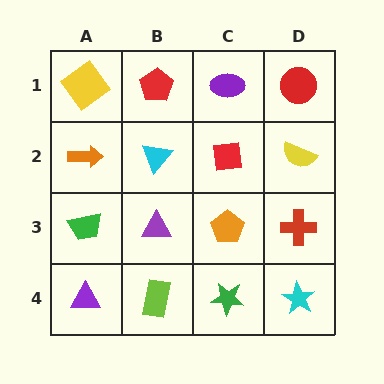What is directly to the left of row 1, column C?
A red pentagon.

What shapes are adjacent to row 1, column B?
A cyan triangle (row 2, column B), a yellow diamond (row 1, column A), a purple ellipse (row 1, column C).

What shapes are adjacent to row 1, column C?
A red square (row 2, column C), a red pentagon (row 1, column B), a red circle (row 1, column D).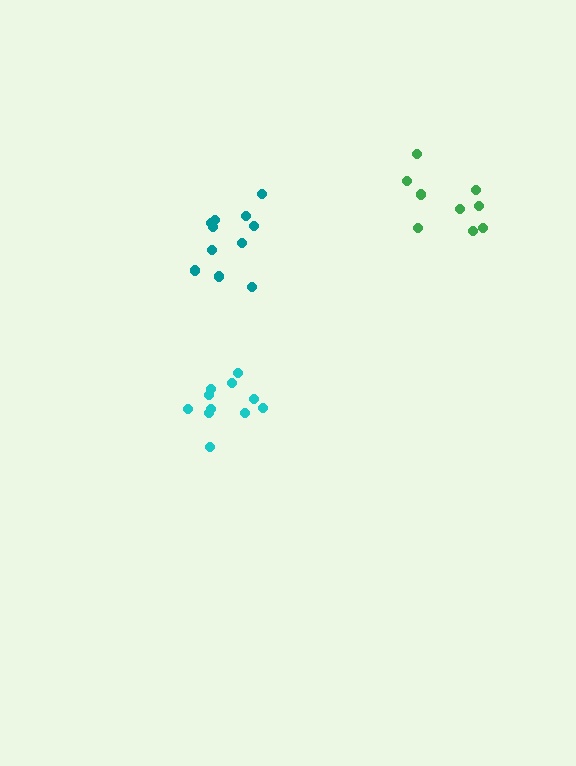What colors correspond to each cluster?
The clusters are colored: teal, green, cyan.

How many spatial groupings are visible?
There are 3 spatial groupings.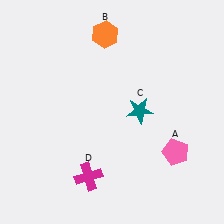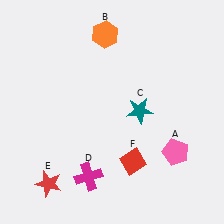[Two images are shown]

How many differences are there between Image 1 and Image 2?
There are 2 differences between the two images.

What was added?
A red star (E), a red diamond (F) were added in Image 2.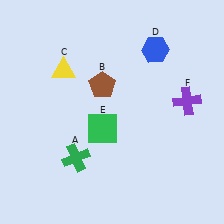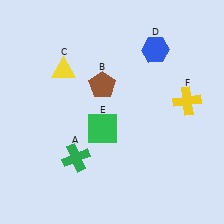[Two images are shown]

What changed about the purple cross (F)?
In Image 1, F is purple. In Image 2, it changed to yellow.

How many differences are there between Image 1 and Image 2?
There is 1 difference between the two images.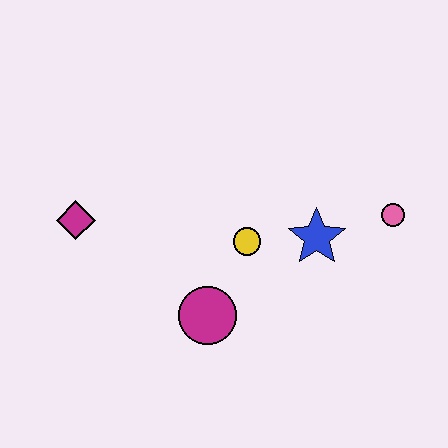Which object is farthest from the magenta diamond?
The pink circle is farthest from the magenta diamond.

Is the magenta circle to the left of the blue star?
Yes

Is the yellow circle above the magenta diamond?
No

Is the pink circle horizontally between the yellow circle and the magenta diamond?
No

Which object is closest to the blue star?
The yellow circle is closest to the blue star.